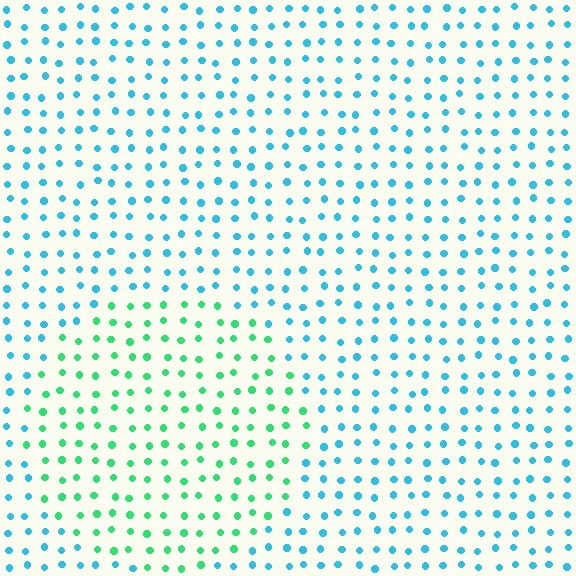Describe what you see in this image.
The image is filled with small cyan elements in a uniform arrangement. A circle-shaped region is visible where the elements are tinted to a slightly different hue, forming a subtle color boundary.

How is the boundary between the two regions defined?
The boundary is defined purely by a slight shift in hue (about 48 degrees). Spacing, size, and orientation are identical on both sides.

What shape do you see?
I see a circle.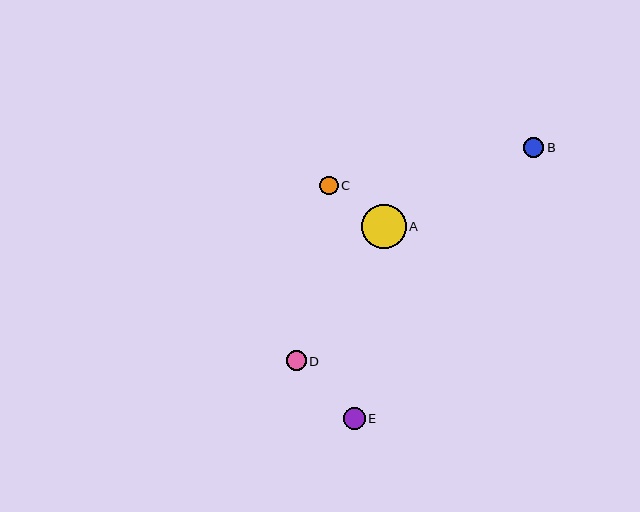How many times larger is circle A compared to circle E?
Circle A is approximately 2.1 times the size of circle E.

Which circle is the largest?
Circle A is the largest with a size of approximately 45 pixels.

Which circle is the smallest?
Circle C is the smallest with a size of approximately 18 pixels.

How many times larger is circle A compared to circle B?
Circle A is approximately 2.3 times the size of circle B.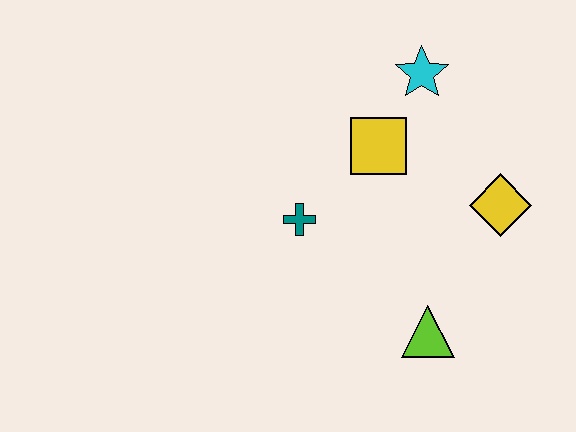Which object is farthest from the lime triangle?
The cyan star is farthest from the lime triangle.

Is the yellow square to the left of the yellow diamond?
Yes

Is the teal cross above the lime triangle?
Yes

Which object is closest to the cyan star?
The yellow square is closest to the cyan star.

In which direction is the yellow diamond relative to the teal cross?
The yellow diamond is to the right of the teal cross.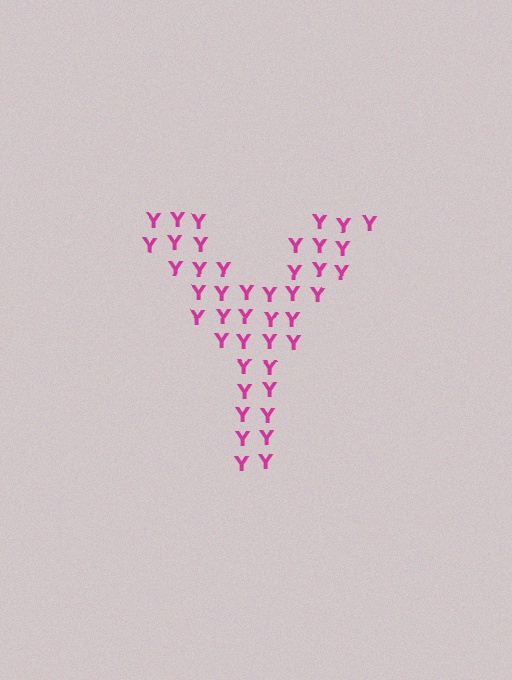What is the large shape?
The large shape is the letter Y.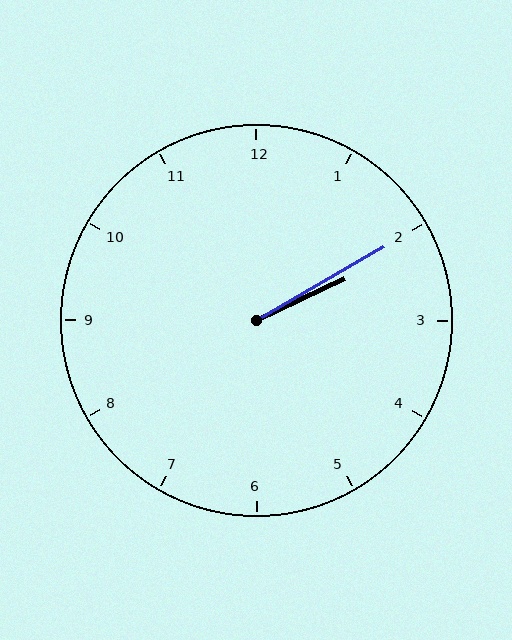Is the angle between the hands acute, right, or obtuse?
It is acute.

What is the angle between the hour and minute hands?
Approximately 5 degrees.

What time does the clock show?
2:10.